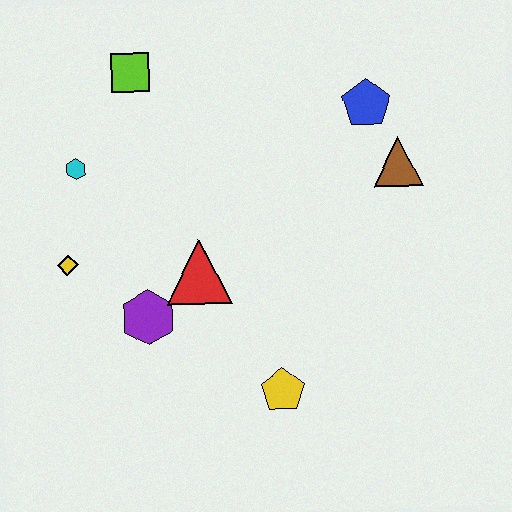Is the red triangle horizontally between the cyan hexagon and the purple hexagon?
No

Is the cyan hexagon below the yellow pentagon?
No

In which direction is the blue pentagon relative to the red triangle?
The blue pentagon is to the right of the red triangle.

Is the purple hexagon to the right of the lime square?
Yes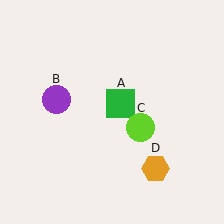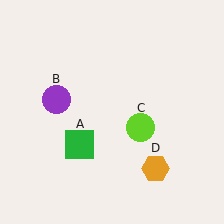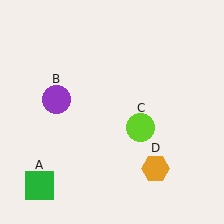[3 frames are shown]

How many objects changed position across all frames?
1 object changed position: green square (object A).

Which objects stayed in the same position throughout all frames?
Purple circle (object B) and lime circle (object C) and orange hexagon (object D) remained stationary.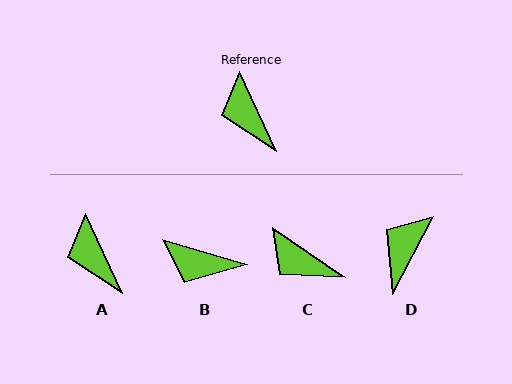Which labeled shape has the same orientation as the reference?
A.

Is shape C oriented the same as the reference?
No, it is off by about 31 degrees.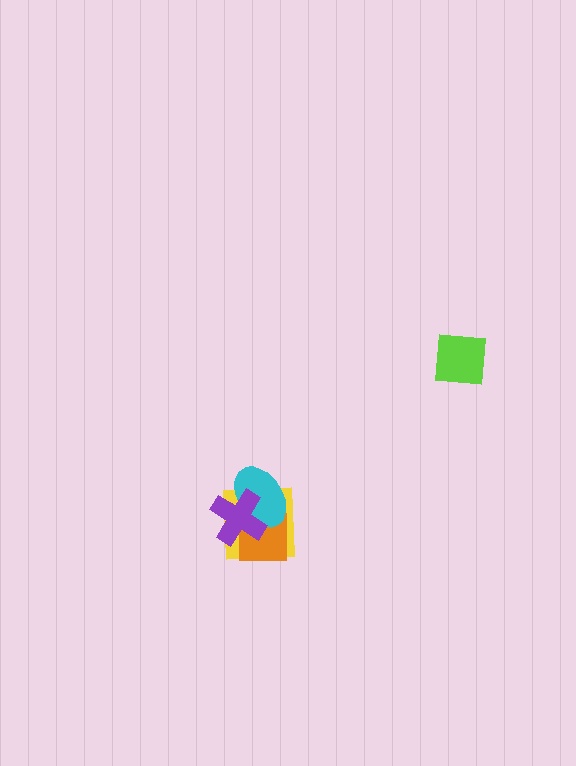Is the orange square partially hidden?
Yes, it is partially covered by another shape.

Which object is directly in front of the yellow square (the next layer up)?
The orange square is directly in front of the yellow square.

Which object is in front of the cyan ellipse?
The purple cross is in front of the cyan ellipse.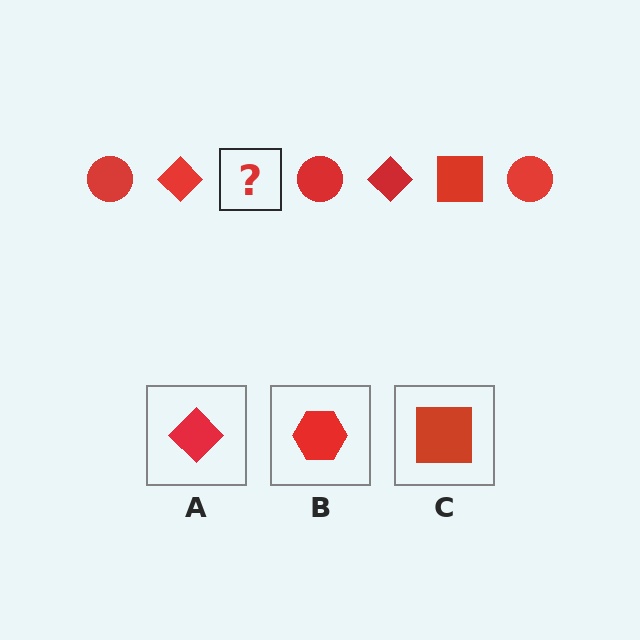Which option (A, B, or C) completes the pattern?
C.